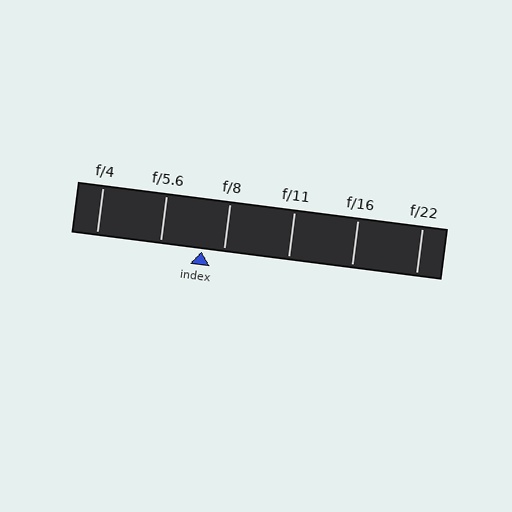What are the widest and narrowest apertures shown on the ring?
The widest aperture shown is f/4 and the narrowest is f/22.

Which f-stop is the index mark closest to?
The index mark is closest to f/8.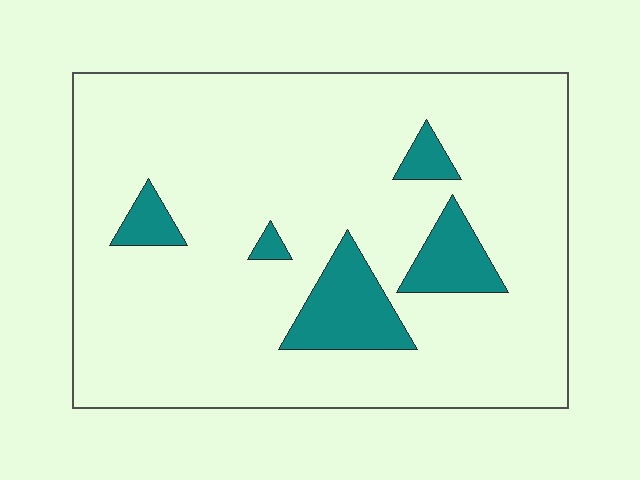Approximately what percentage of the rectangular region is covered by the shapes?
Approximately 10%.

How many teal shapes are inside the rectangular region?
5.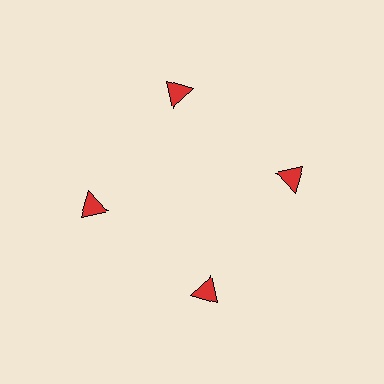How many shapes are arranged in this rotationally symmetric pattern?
There are 4 shapes, arranged in 4 groups of 1.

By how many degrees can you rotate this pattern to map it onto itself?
The pattern maps onto itself every 90 degrees of rotation.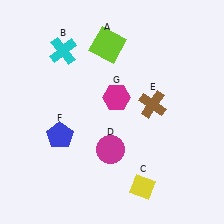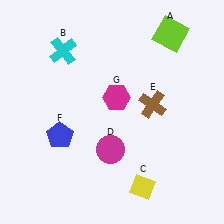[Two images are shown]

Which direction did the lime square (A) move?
The lime square (A) moved right.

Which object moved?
The lime square (A) moved right.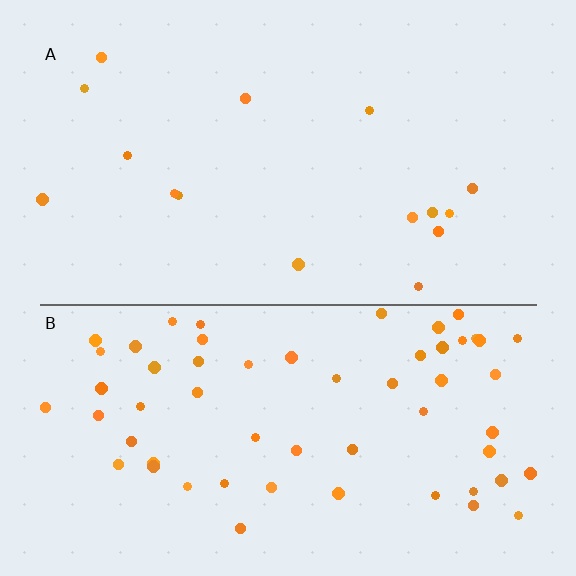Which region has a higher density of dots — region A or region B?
B (the bottom).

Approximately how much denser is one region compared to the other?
Approximately 3.7× — region B over region A.